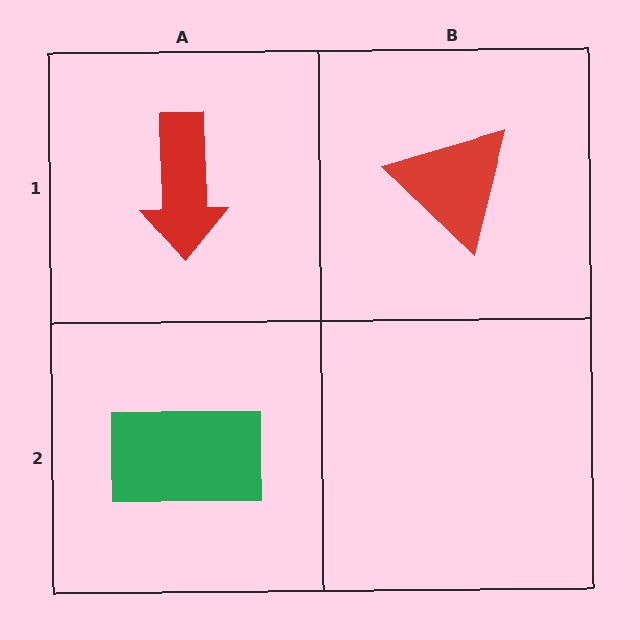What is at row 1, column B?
A red triangle.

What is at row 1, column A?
A red arrow.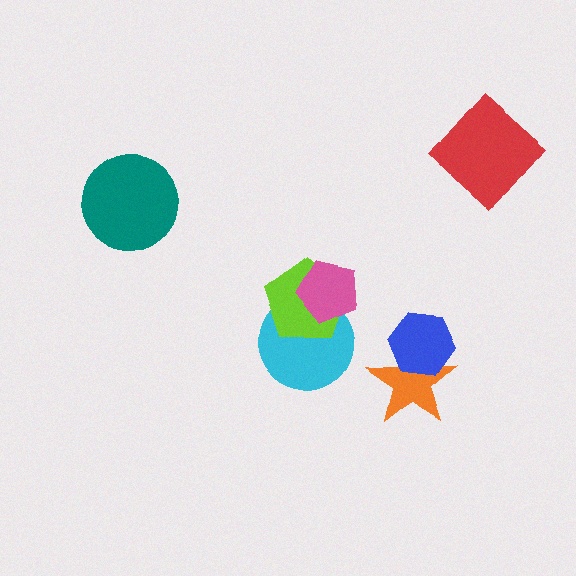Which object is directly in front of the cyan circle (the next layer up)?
The lime pentagon is directly in front of the cyan circle.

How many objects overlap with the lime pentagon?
2 objects overlap with the lime pentagon.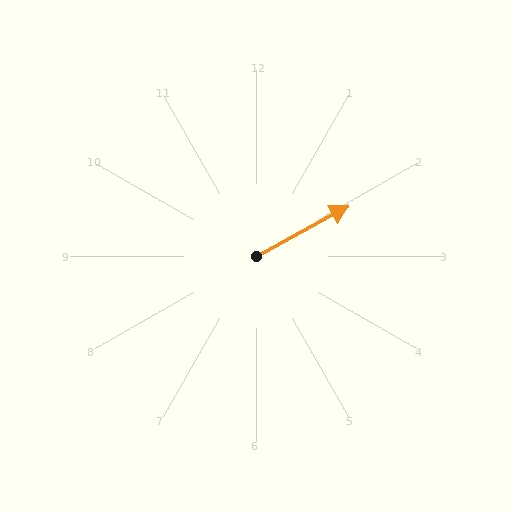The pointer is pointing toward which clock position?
Roughly 2 o'clock.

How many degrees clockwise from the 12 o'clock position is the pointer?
Approximately 61 degrees.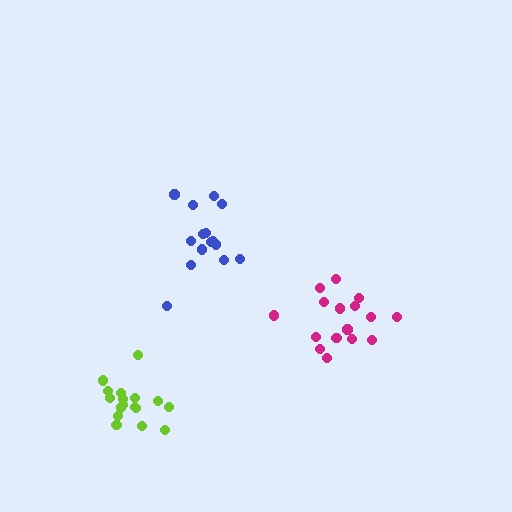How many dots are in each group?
Group 1: 15 dots, Group 2: 16 dots, Group 3: 17 dots (48 total).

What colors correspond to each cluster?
The clusters are colored: blue, magenta, lime.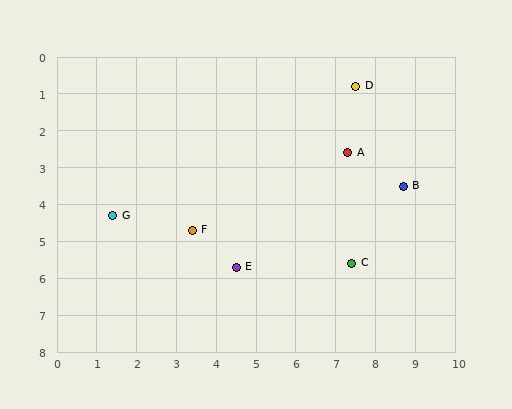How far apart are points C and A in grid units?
Points C and A are about 3.0 grid units apart.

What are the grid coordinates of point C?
Point C is at approximately (7.4, 5.6).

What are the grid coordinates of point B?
Point B is at approximately (8.7, 3.5).